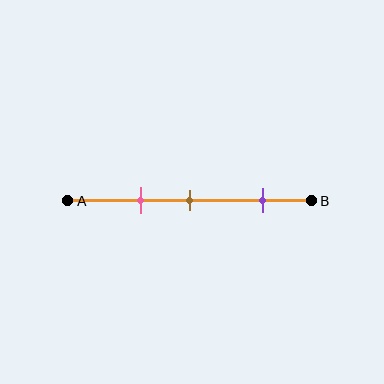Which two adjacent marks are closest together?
The pink and brown marks are the closest adjacent pair.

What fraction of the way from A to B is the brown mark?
The brown mark is approximately 50% (0.5) of the way from A to B.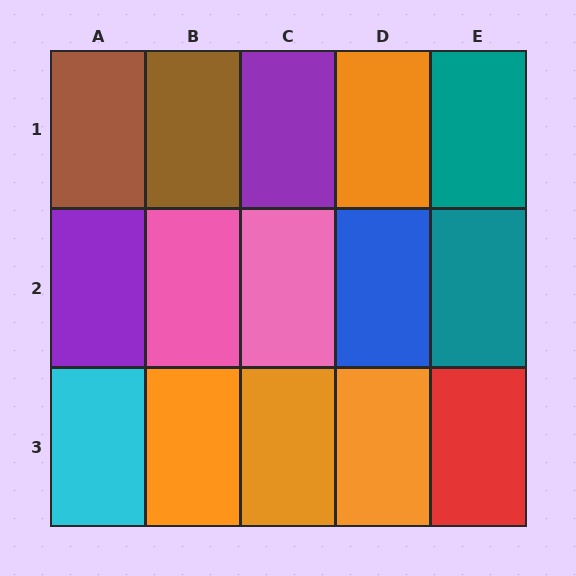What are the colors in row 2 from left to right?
Purple, pink, pink, blue, teal.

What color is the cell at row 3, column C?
Orange.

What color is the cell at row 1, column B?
Brown.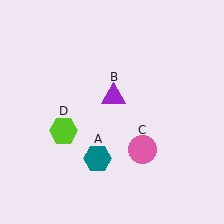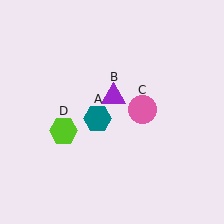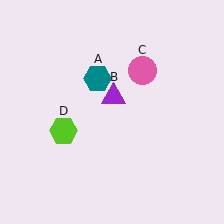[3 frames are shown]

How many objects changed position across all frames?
2 objects changed position: teal hexagon (object A), pink circle (object C).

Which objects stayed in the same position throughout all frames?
Purple triangle (object B) and lime hexagon (object D) remained stationary.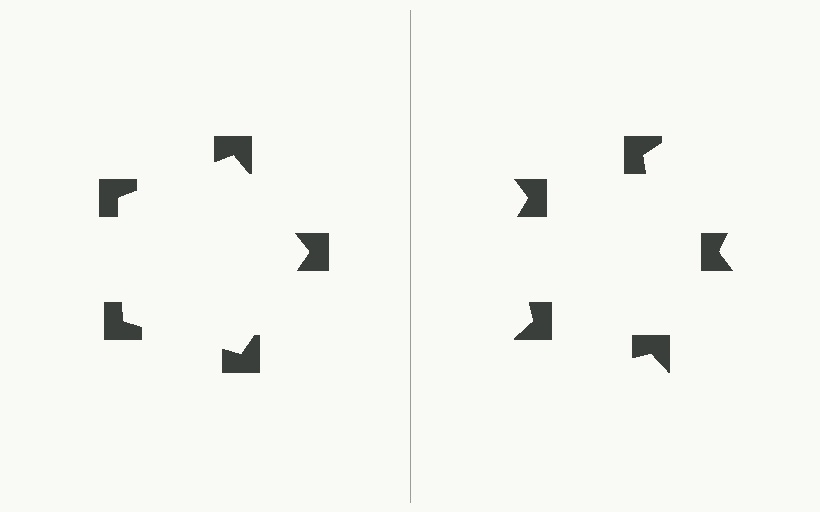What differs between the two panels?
The notched squares are positioned identically on both sides; only the wedge orientations differ. On the left they align to a pentagon; on the right they are misaligned.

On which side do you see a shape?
An illusory pentagon appears on the left side. On the right side the wedge cuts are rotated, so no coherent shape forms.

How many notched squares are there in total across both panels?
10 — 5 on each side.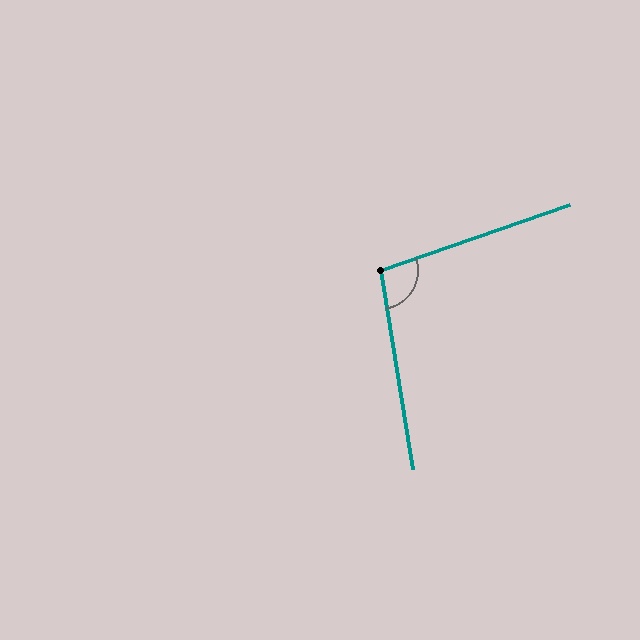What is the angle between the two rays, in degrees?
Approximately 100 degrees.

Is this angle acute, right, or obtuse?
It is obtuse.